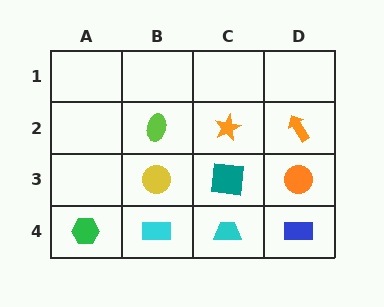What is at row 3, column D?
An orange circle.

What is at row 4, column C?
A cyan trapezoid.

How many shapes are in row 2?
3 shapes.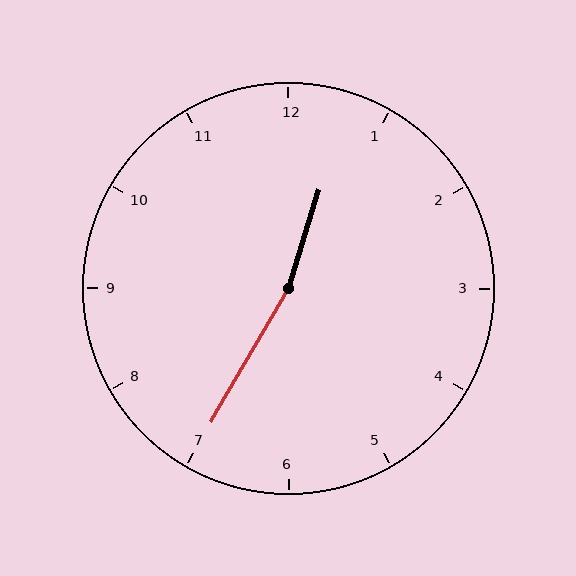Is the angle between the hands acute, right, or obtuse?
It is obtuse.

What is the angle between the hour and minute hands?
Approximately 168 degrees.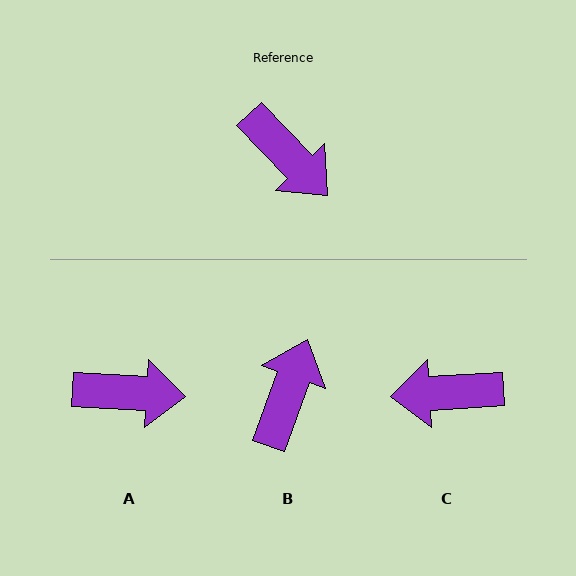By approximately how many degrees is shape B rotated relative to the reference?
Approximately 117 degrees counter-clockwise.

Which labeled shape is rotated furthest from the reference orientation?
C, about 130 degrees away.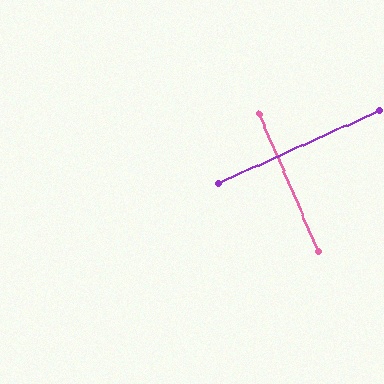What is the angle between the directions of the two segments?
Approximately 89 degrees.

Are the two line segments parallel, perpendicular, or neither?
Perpendicular — they meet at approximately 89°.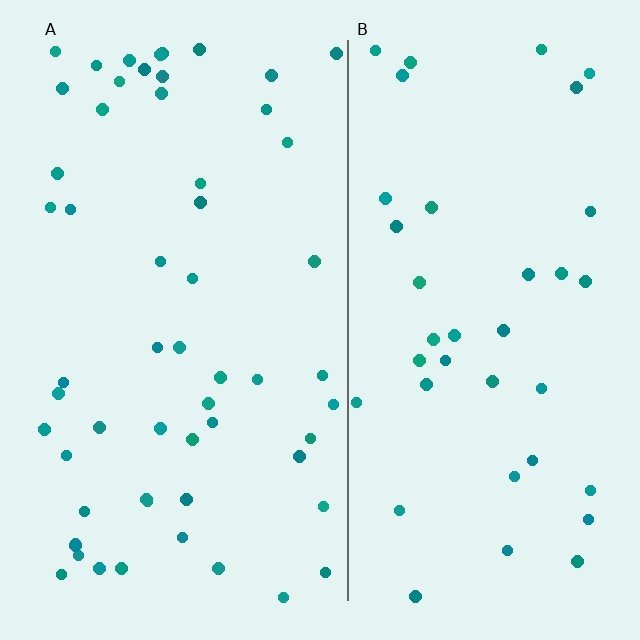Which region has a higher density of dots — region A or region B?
A (the left).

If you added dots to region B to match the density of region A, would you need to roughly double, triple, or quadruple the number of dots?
Approximately double.